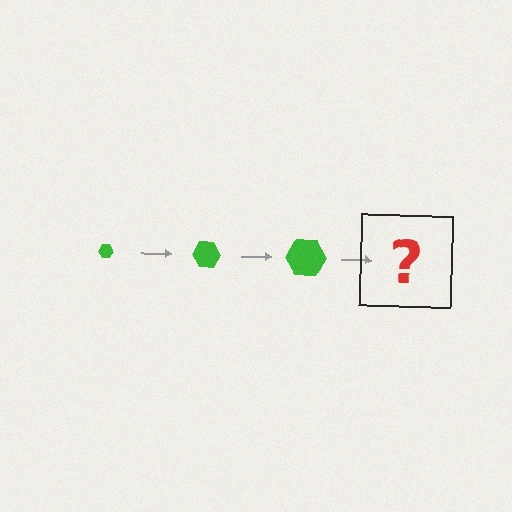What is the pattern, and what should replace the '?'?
The pattern is that the hexagon gets progressively larger each step. The '?' should be a green hexagon, larger than the previous one.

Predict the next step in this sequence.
The next step is a green hexagon, larger than the previous one.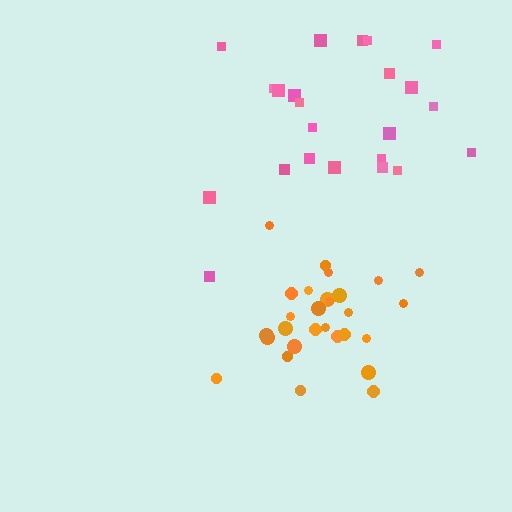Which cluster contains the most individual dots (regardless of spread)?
Orange (28).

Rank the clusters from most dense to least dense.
orange, pink.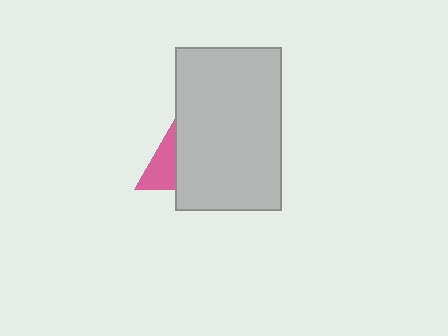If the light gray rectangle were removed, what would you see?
You would see the complete pink triangle.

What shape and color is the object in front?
The object in front is a light gray rectangle.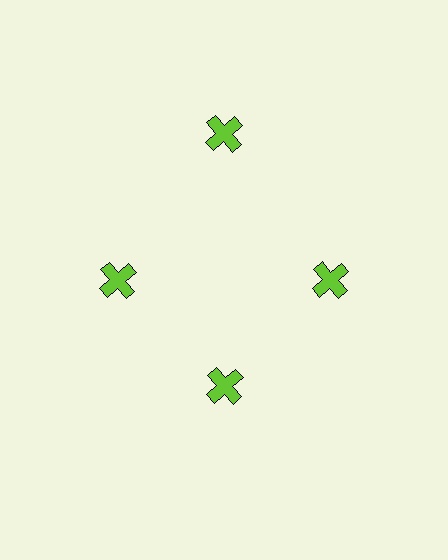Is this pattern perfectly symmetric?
No. The 4 lime crosses are arranged in a ring, but one element near the 12 o'clock position is pushed outward from the center, breaking the 4-fold rotational symmetry.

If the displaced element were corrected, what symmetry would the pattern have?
It would have 4-fold rotational symmetry — the pattern would map onto itself every 90 degrees.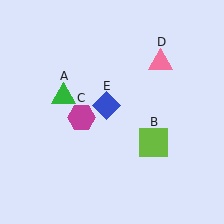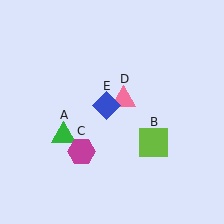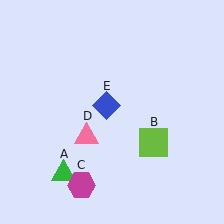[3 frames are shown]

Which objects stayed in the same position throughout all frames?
Lime square (object B) and blue diamond (object E) remained stationary.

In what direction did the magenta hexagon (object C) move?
The magenta hexagon (object C) moved down.